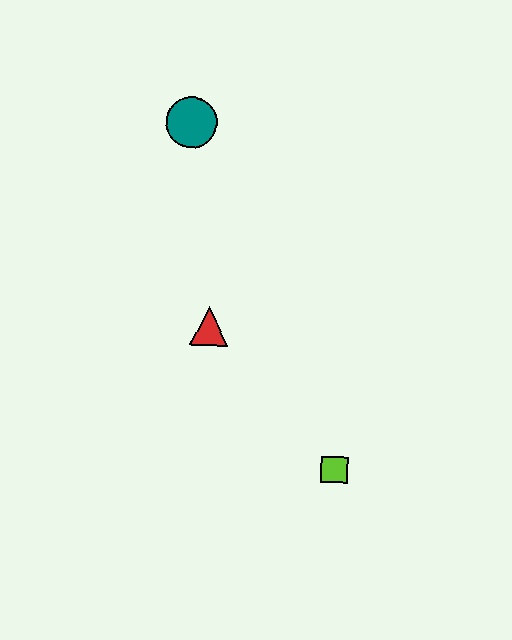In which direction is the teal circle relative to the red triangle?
The teal circle is above the red triangle.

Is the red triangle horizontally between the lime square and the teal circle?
Yes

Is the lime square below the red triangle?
Yes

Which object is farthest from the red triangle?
The teal circle is farthest from the red triangle.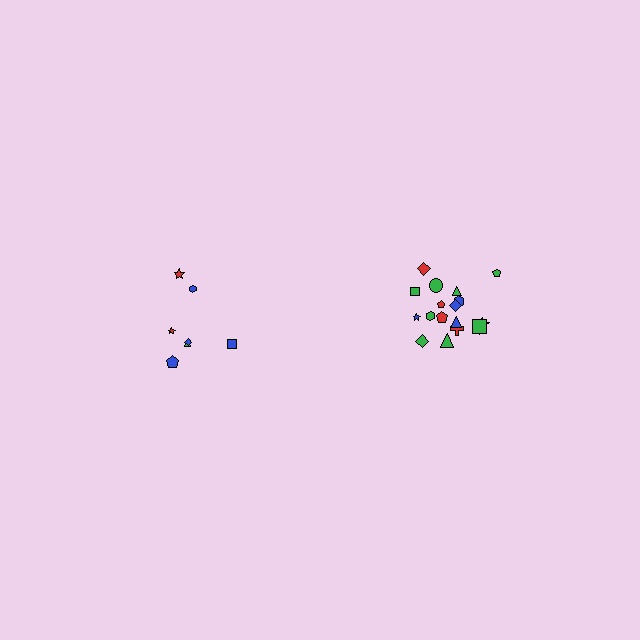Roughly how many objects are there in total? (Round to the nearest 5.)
Roughly 25 objects in total.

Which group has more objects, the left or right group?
The right group.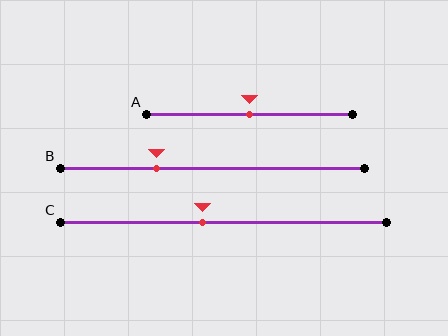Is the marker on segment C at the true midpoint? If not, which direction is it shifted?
No, the marker on segment C is shifted to the left by about 6% of the segment length.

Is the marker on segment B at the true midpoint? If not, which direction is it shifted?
No, the marker on segment B is shifted to the left by about 18% of the segment length.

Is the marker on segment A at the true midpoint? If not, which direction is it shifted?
Yes, the marker on segment A is at the true midpoint.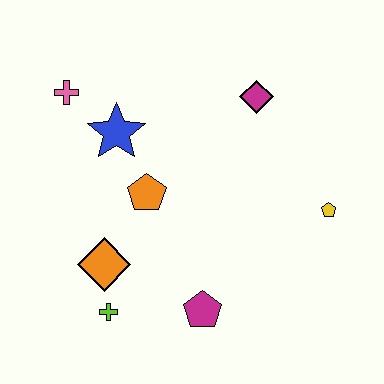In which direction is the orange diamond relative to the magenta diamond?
The orange diamond is below the magenta diamond.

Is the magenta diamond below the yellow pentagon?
No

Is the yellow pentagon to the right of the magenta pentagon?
Yes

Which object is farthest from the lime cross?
The magenta diamond is farthest from the lime cross.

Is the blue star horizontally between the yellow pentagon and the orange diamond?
Yes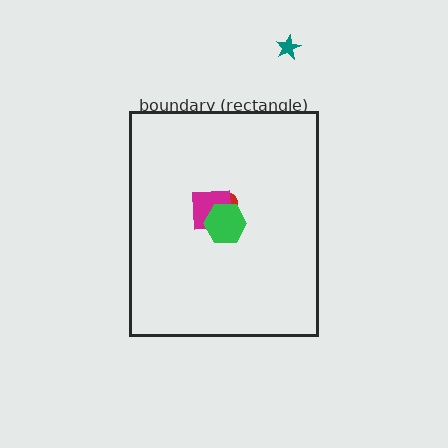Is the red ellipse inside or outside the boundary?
Inside.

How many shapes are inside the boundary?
3 inside, 1 outside.